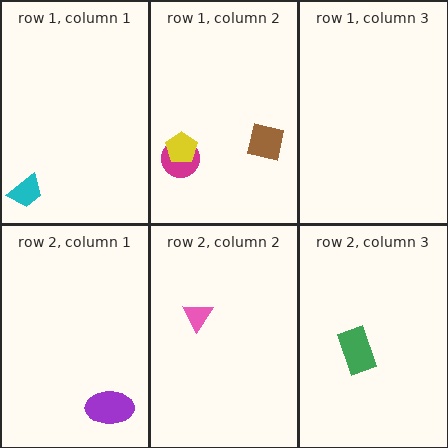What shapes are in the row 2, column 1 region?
The purple ellipse.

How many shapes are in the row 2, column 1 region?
1.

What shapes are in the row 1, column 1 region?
The cyan trapezoid.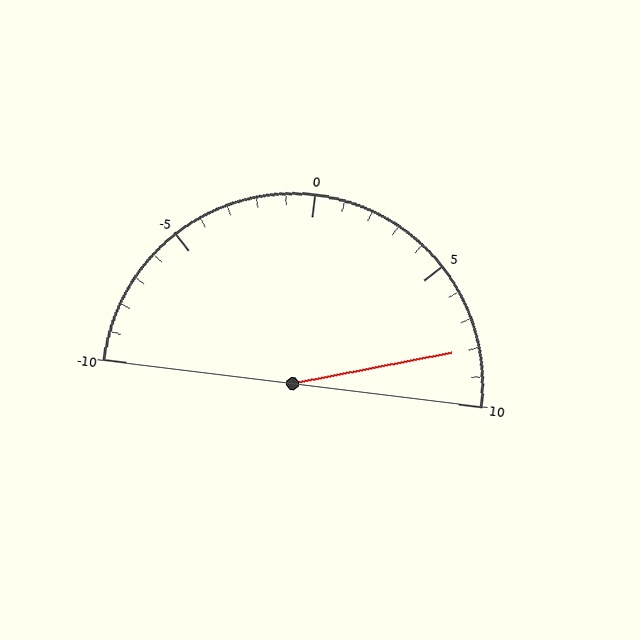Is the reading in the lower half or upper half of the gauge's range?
The reading is in the upper half of the range (-10 to 10).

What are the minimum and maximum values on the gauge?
The gauge ranges from -10 to 10.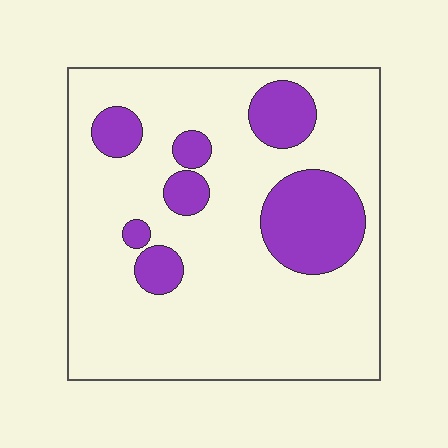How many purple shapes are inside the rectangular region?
7.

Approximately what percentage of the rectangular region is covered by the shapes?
Approximately 20%.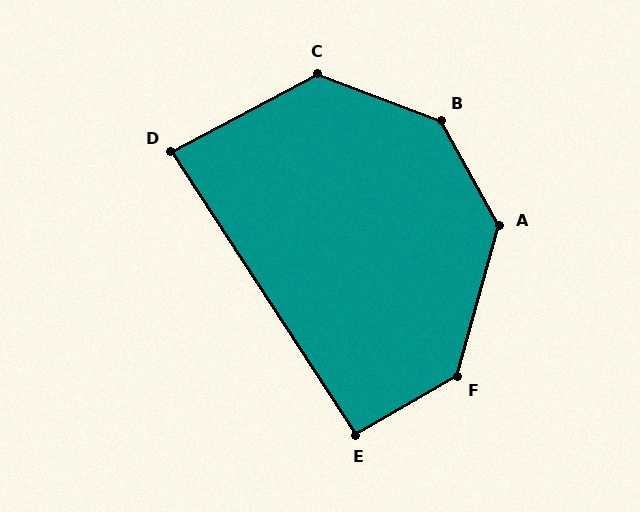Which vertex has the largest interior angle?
B, at approximately 139 degrees.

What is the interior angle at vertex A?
Approximately 135 degrees (obtuse).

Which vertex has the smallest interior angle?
D, at approximately 85 degrees.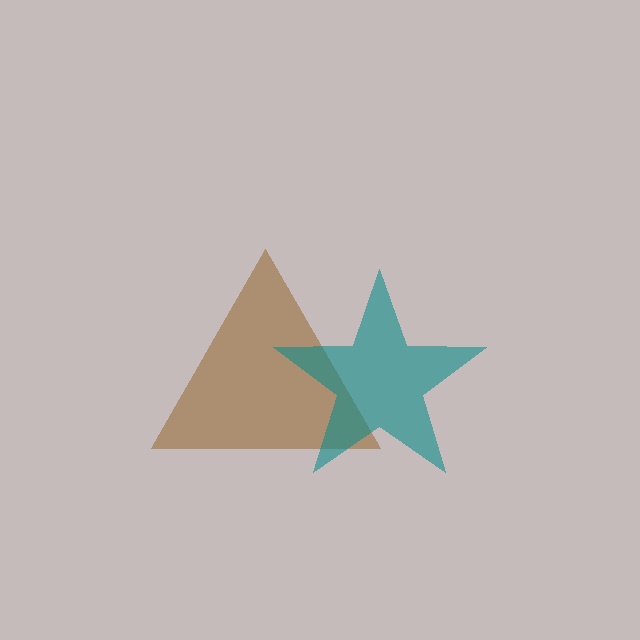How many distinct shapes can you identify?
There are 2 distinct shapes: a brown triangle, a teal star.